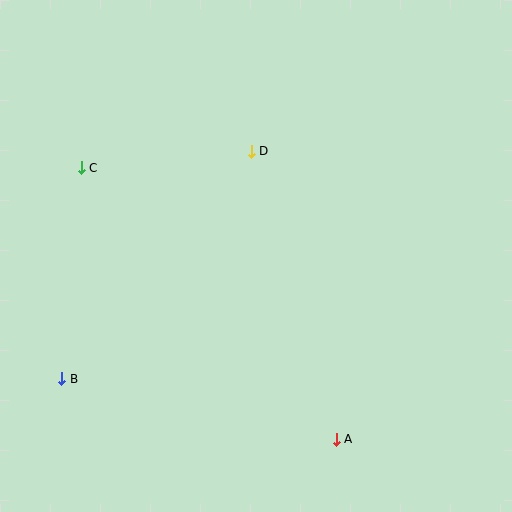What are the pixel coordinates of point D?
Point D is at (251, 151).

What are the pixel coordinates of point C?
Point C is at (81, 168).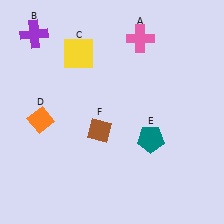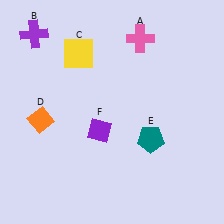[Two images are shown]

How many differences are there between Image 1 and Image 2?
There is 1 difference between the two images.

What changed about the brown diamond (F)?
In Image 1, F is brown. In Image 2, it changed to purple.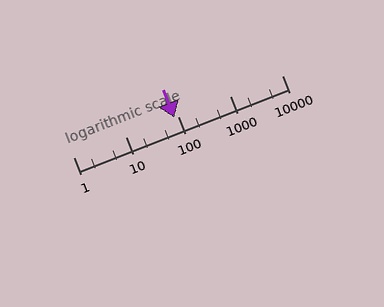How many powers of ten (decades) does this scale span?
The scale spans 4 decades, from 1 to 10000.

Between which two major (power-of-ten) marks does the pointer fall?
The pointer is between 10 and 100.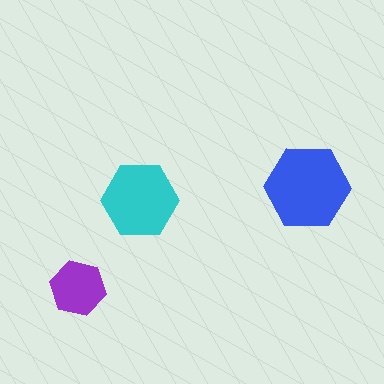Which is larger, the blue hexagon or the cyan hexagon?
The blue one.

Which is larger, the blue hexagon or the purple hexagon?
The blue one.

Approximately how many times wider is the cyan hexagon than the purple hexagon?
About 1.5 times wider.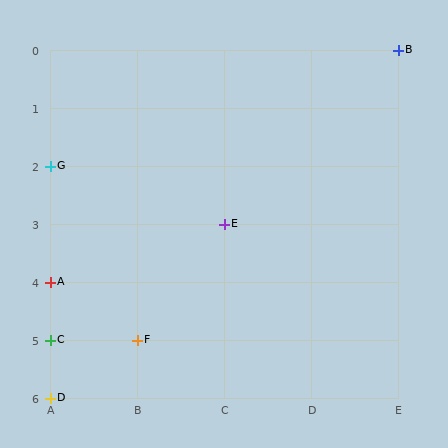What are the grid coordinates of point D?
Point D is at grid coordinates (A, 6).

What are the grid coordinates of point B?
Point B is at grid coordinates (E, 0).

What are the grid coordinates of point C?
Point C is at grid coordinates (A, 5).